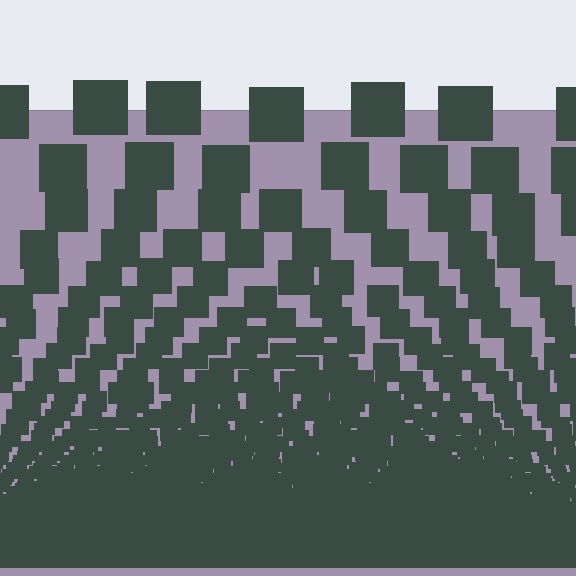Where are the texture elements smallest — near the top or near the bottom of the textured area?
Near the bottom.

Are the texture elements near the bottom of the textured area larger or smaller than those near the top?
Smaller. The gradient is inverted — elements near the bottom are smaller and denser.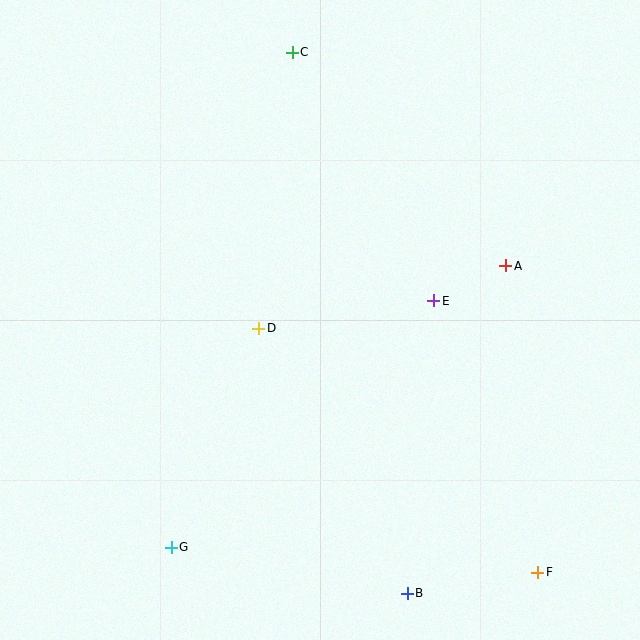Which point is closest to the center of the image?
Point D at (259, 328) is closest to the center.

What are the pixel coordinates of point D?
Point D is at (259, 328).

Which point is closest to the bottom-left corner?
Point G is closest to the bottom-left corner.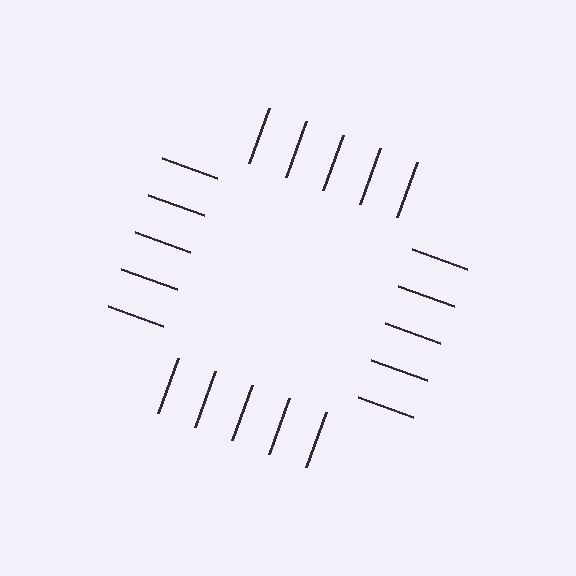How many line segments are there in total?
20 — 5 along each of the 4 edges.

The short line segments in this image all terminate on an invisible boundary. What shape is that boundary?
An illusory square — the line segments terminate on its edges but no continuous stroke is drawn.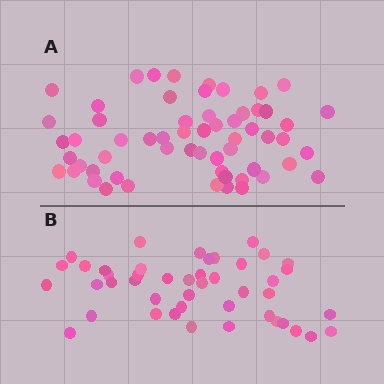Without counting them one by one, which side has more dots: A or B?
Region A (the top region) has more dots.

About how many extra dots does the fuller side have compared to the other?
Region A has approximately 15 more dots than region B.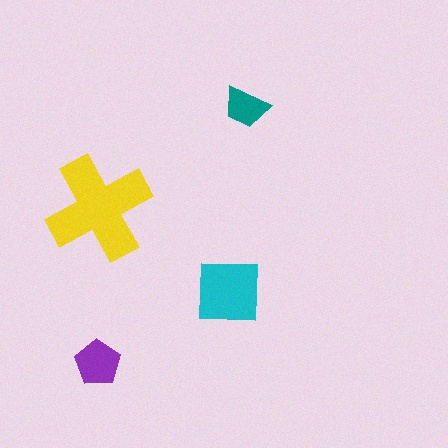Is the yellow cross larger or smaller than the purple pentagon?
Larger.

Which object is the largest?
The yellow cross.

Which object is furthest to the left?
The purple pentagon is leftmost.